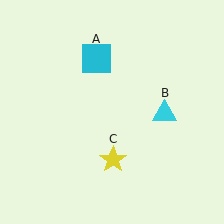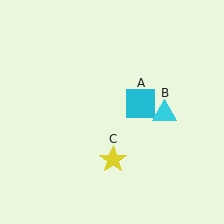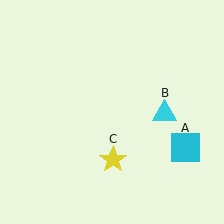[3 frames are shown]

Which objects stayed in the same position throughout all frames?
Cyan triangle (object B) and yellow star (object C) remained stationary.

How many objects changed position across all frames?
1 object changed position: cyan square (object A).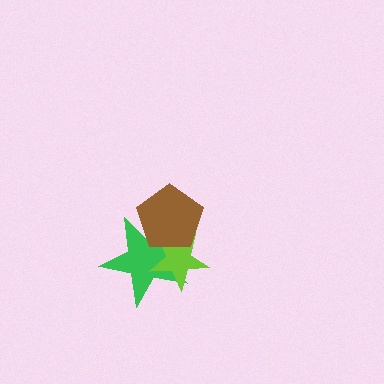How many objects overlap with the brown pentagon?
2 objects overlap with the brown pentagon.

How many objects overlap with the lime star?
2 objects overlap with the lime star.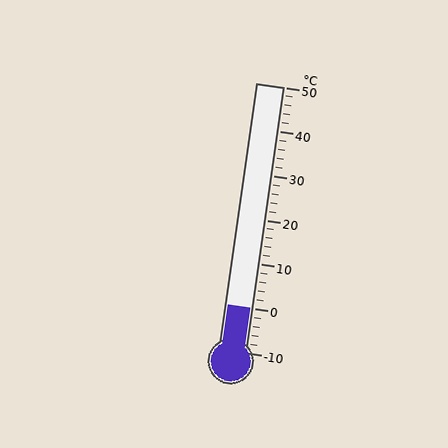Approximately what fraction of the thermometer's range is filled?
The thermometer is filled to approximately 15% of its range.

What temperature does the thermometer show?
The thermometer shows approximately 0°C.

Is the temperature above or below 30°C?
The temperature is below 30°C.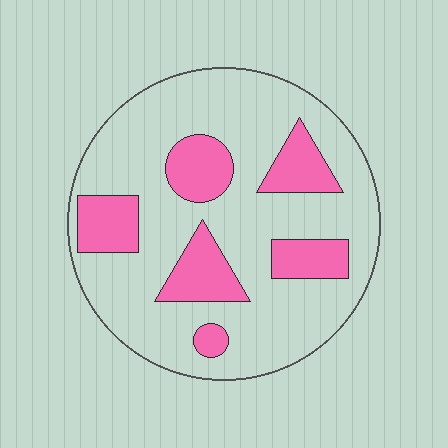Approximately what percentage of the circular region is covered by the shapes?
Approximately 25%.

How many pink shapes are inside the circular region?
6.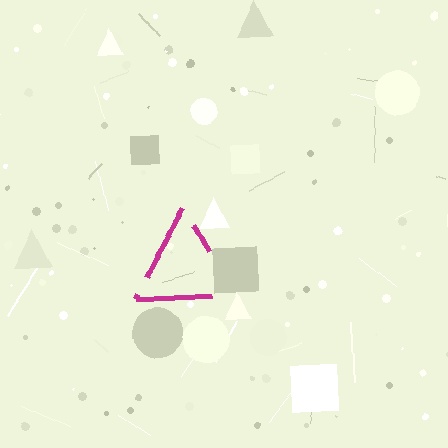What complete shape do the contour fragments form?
The contour fragments form a triangle.